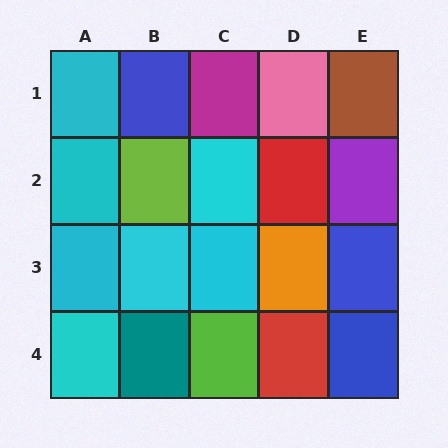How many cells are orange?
1 cell is orange.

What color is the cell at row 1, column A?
Cyan.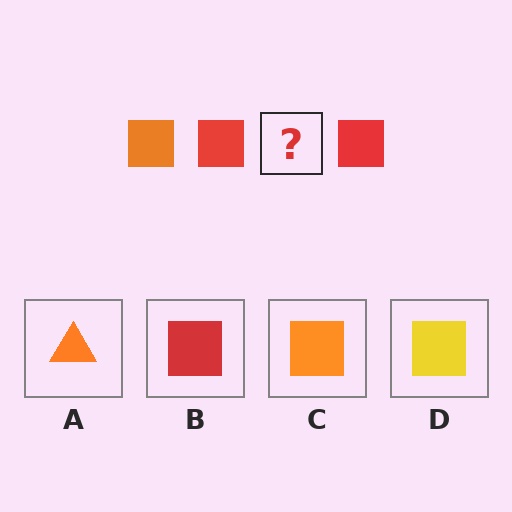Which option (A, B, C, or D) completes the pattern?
C.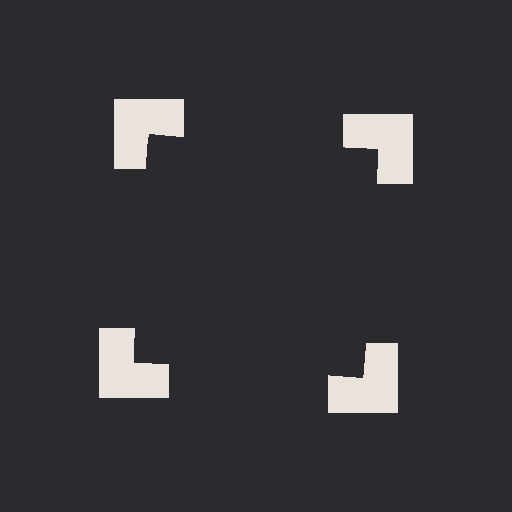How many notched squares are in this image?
There are 4 — one at each vertex of the illusory square.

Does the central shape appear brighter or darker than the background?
It typically appears slightly darker than the background, even though no actual brightness change is drawn.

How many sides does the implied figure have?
4 sides.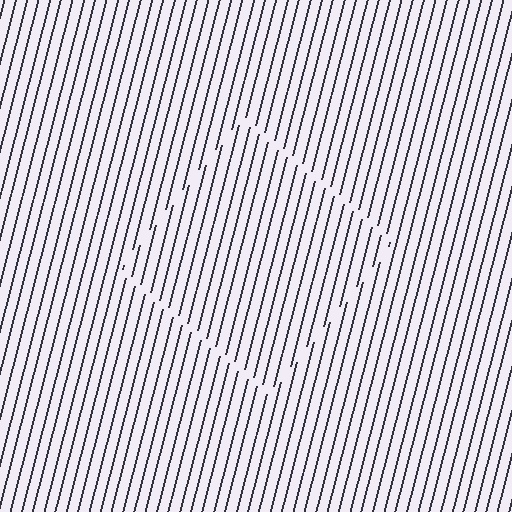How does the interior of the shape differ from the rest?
The interior of the shape contains the same grating, shifted by half a period — the contour is defined by the phase discontinuity where line-ends from the inner and outer gratings abut.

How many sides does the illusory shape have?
4 sides — the line-ends trace a square.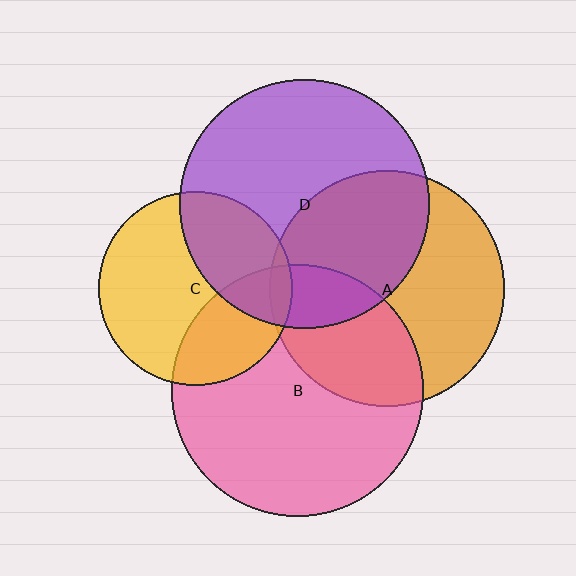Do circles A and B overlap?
Yes.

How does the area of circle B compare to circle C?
Approximately 1.7 times.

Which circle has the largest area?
Circle B (pink).